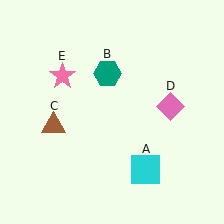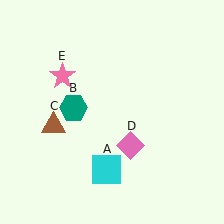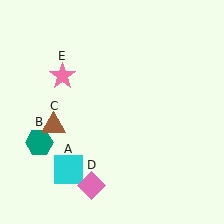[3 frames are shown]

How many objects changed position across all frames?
3 objects changed position: cyan square (object A), teal hexagon (object B), pink diamond (object D).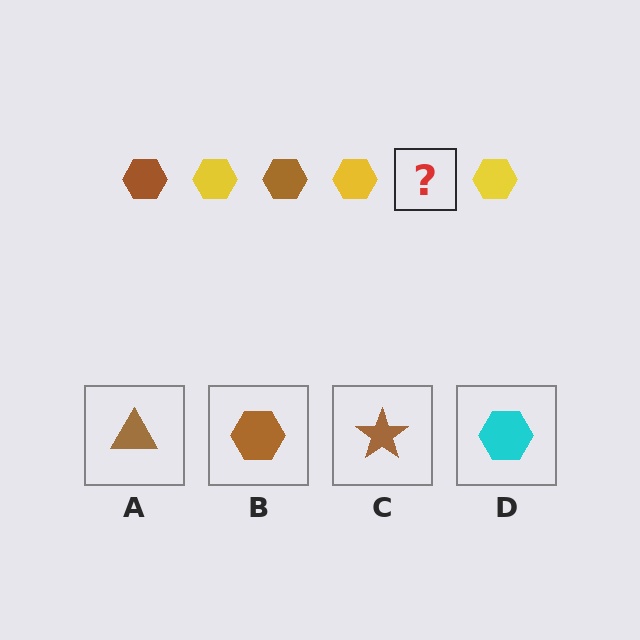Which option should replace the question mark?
Option B.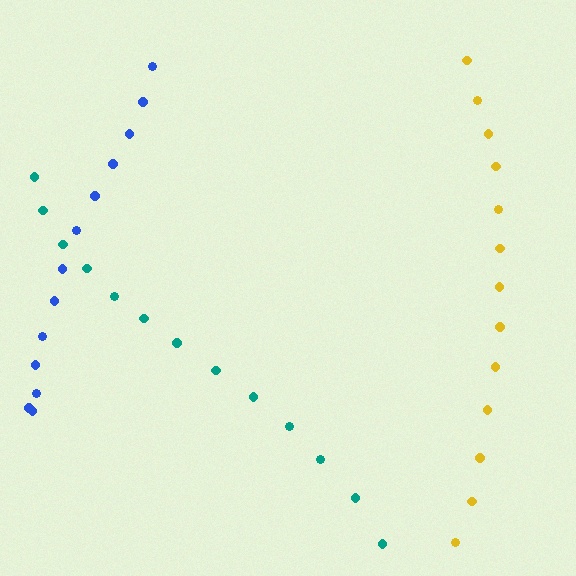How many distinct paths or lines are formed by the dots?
There are 3 distinct paths.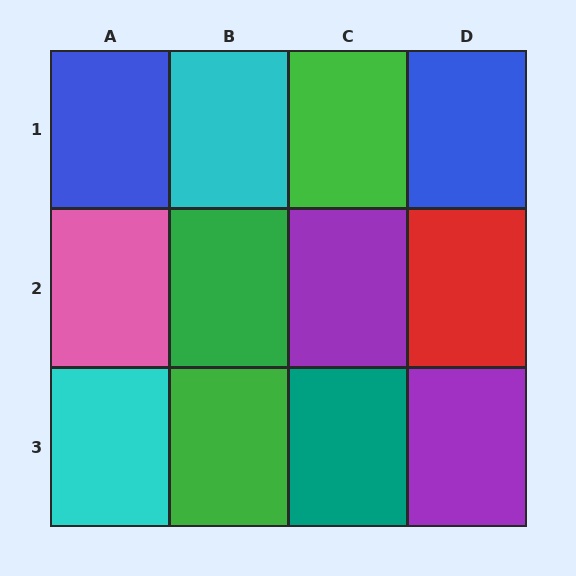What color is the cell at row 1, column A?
Blue.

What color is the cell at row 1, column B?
Cyan.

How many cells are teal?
1 cell is teal.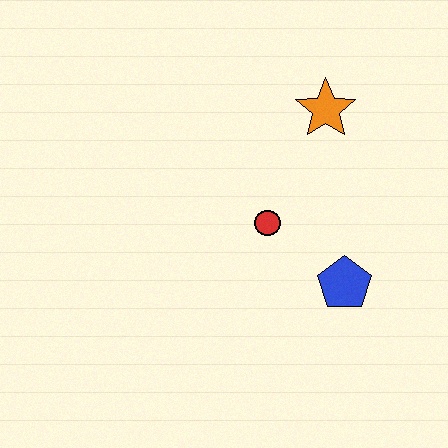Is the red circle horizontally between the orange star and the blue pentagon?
No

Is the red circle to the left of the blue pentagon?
Yes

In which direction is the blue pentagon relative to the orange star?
The blue pentagon is below the orange star.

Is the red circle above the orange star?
No